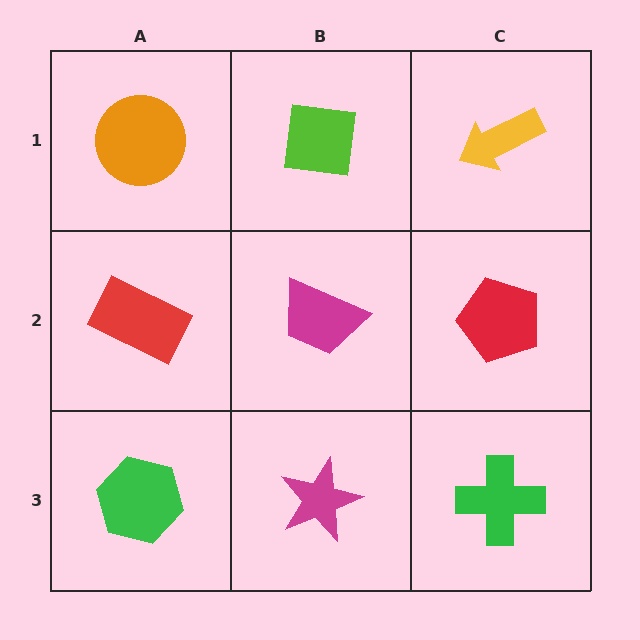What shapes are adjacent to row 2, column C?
A yellow arrow (row 1, column C), a green cross (row 3, column C), a magenta trapezoid (row 2, column B).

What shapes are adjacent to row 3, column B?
A magenta trapezoid (row 2, column B), a green hexagon (row 3, column A), a green cross (row 3, column C).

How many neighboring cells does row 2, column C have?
3.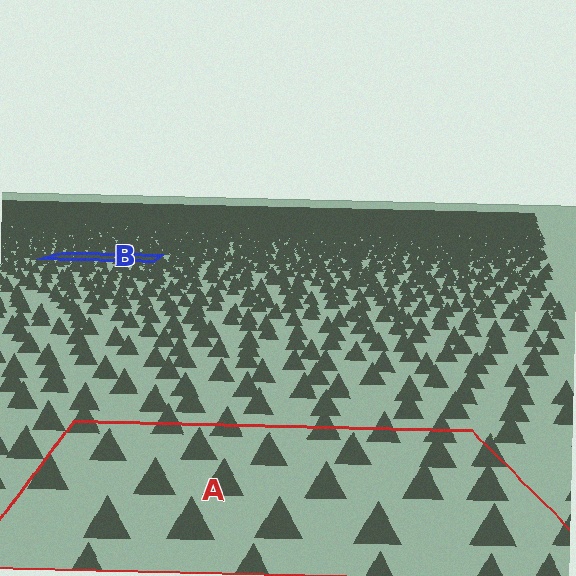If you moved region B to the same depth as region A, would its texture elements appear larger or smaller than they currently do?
They would appear larger. At a closer depth, the same texture elements are projected at a bigger on-screen size.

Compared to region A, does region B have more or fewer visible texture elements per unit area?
Region B has more texture elements per unit area — they are packed more densely because it is farther away.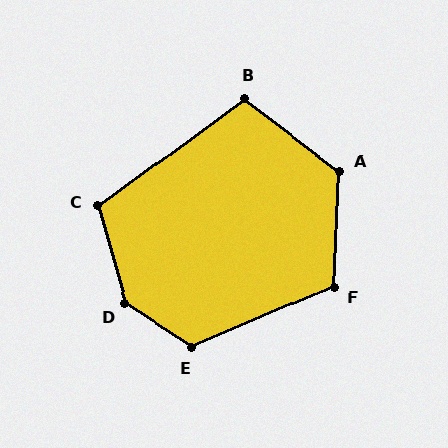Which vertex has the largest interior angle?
D, at approximately 138 degrees.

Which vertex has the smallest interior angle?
B, at approximately 106 degrees.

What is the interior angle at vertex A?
Approximately 125 degrees (obtuse).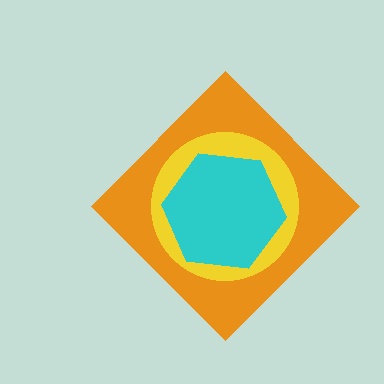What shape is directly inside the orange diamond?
The yellow circle.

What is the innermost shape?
The cyan hexagon.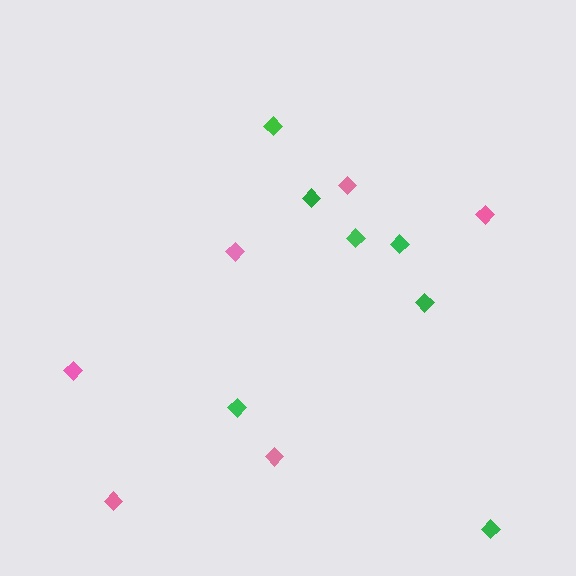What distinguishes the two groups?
There are 2 groups: one group of pink diamonds (6) and one group of green diamonds (7).